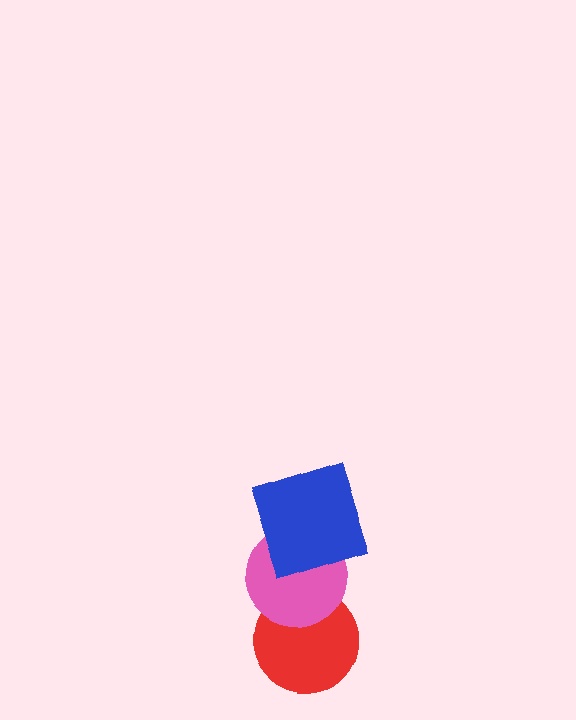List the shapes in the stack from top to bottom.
From top to bottom: the blue square, the pink circle, the red circle.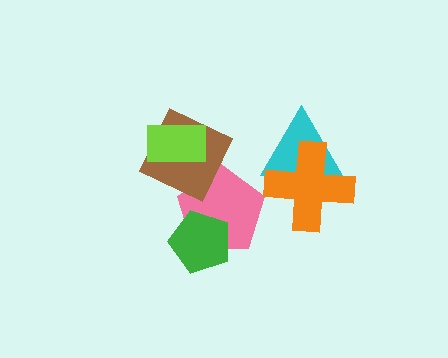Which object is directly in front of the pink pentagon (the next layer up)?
The green pentagon is directly in front of the pink pentagon.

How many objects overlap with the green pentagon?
1 object overlaps with the green pentagon.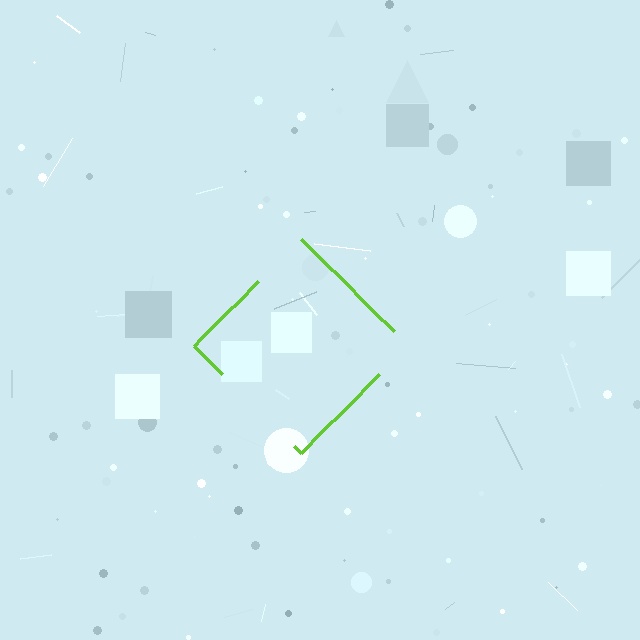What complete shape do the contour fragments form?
The contour fragments form a diamond.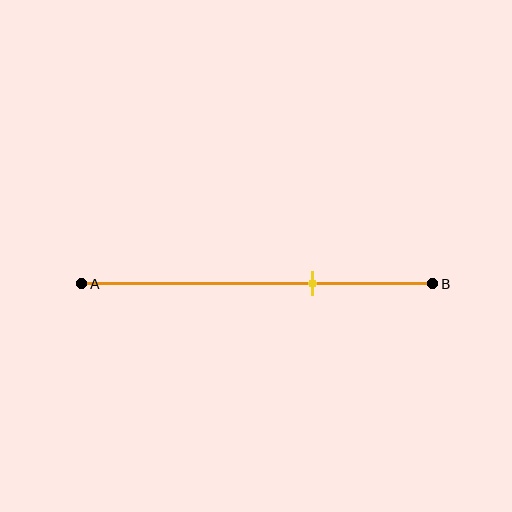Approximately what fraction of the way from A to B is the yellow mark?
The yellow mark is approximately 65% of the way from A to B.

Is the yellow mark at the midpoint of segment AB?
No, the mark is at about 65% from A, not at the 50% midpoint.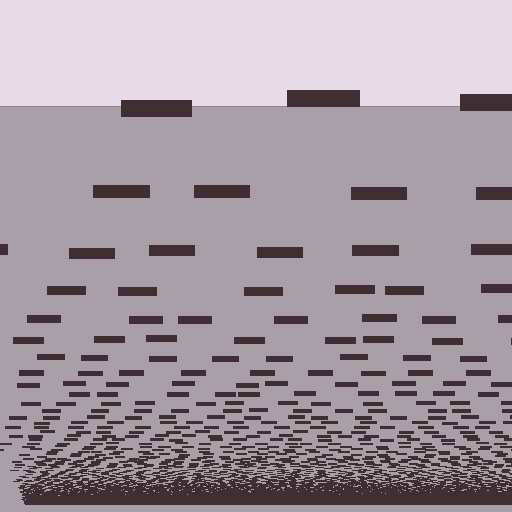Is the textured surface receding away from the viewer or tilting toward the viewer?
The surface appears to tilt toward the viewer. Texture elements get larger and sparser toward the top.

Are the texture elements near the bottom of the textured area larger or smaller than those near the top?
Smaller. The gradient is inverted — elements near the bottom are smaller and denser.